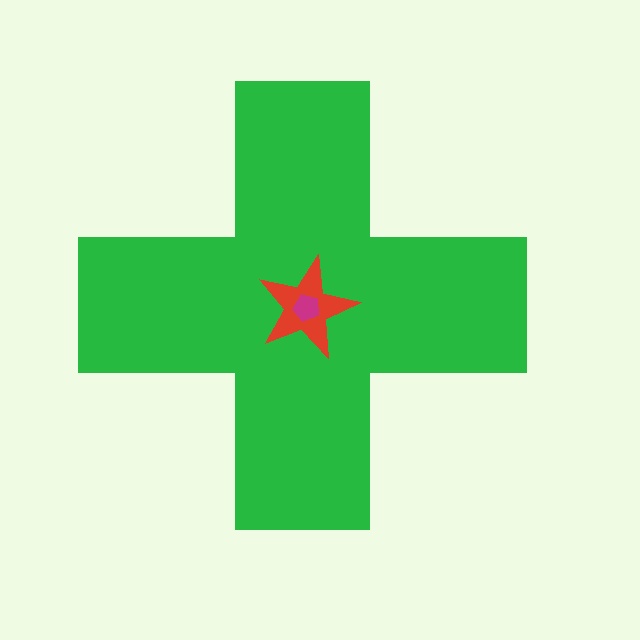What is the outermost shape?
The green cross.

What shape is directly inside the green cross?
The red star.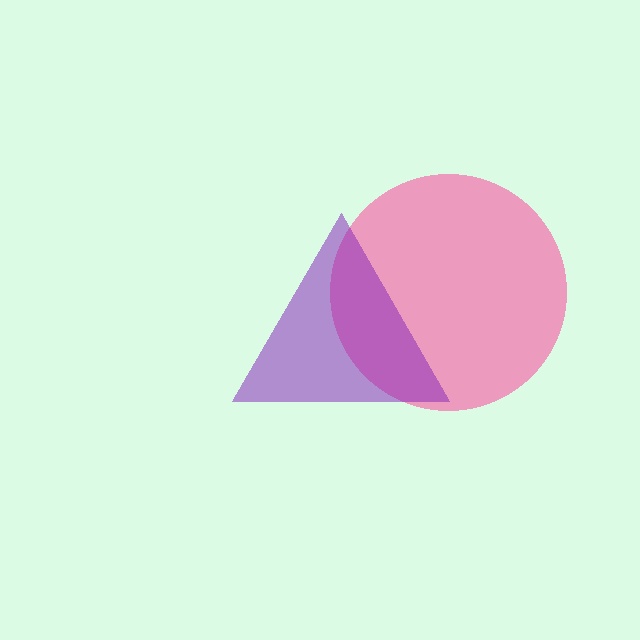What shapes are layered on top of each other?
The layered shapes are: a pink circle, a purple triangle.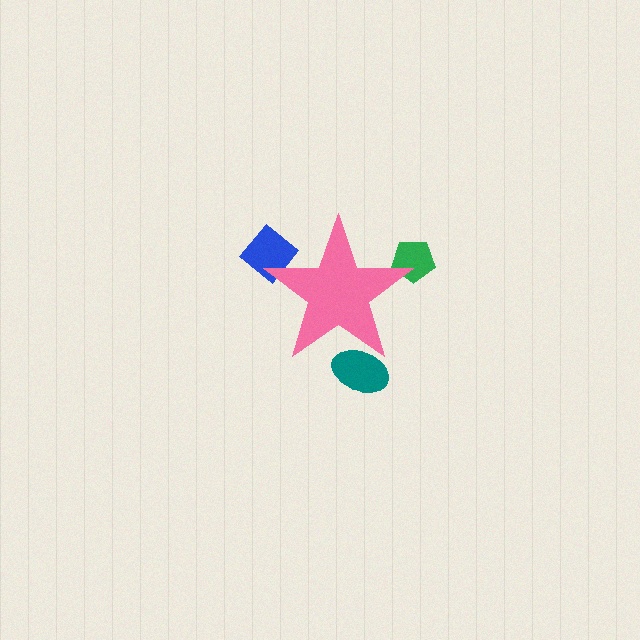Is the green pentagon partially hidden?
Yes, the green pentagon is partially hidden behind the pink star.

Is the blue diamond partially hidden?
Yes, the blue diamond is partially hidden behind the pink star.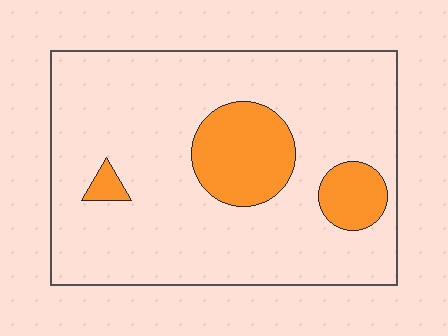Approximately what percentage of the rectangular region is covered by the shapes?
Approximately 15%.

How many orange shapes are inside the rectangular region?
3.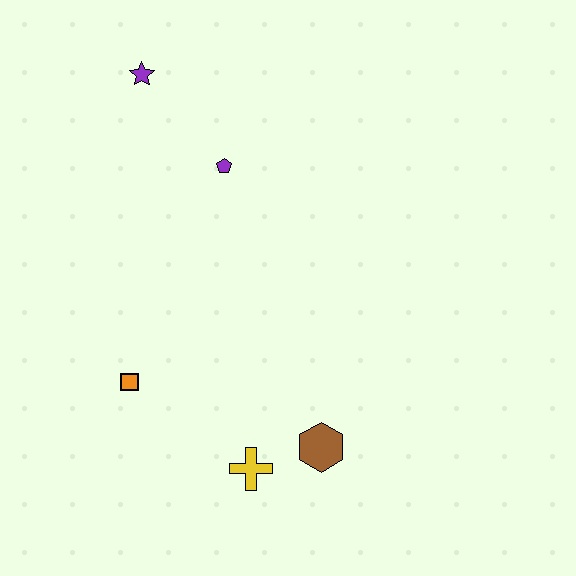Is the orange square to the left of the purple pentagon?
Yes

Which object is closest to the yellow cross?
The brown hexagon is closest to the yellow cross.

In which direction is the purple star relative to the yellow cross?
The purple star is above the yellow cross.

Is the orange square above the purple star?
No